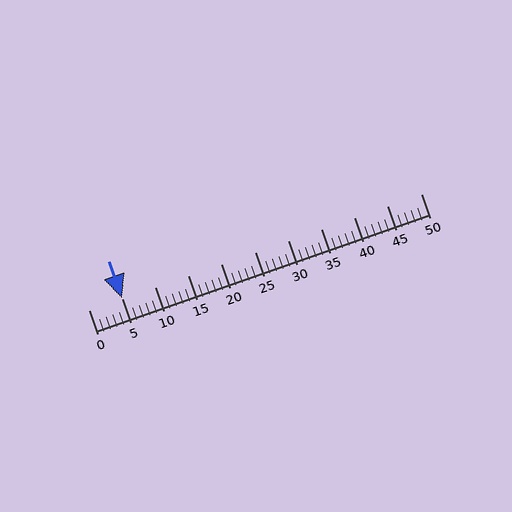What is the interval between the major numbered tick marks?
The major tick marks are spaced 5 units apart.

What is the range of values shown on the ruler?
The ruler shows values from 0 to 50.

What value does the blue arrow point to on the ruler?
The blue arrow points to approximately 5.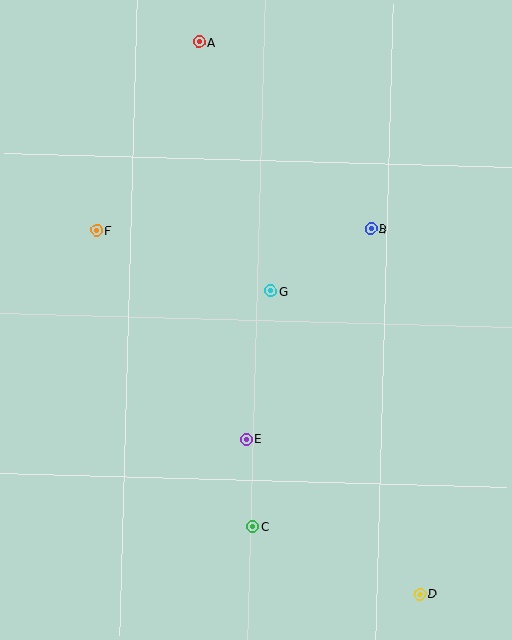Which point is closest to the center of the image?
Point G at (271, 291) is closest to the center.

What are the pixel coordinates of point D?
Point D is at (420, 594).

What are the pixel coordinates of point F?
Point F is at (97, 230).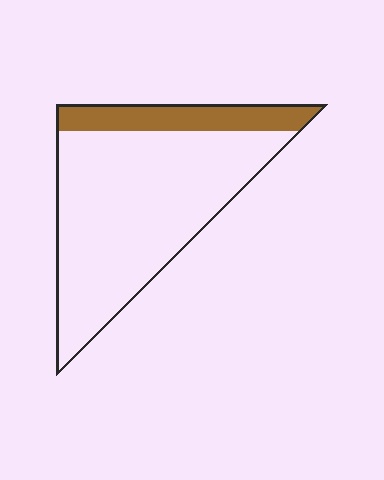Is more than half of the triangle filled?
No.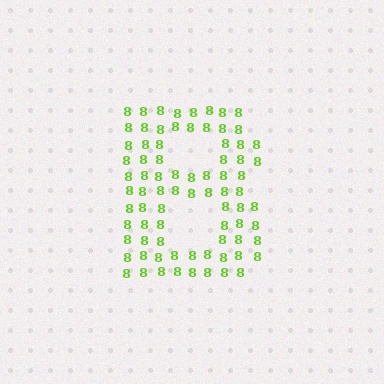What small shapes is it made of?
It is made of small digit 8's.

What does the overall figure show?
The overall figure shows the letter B.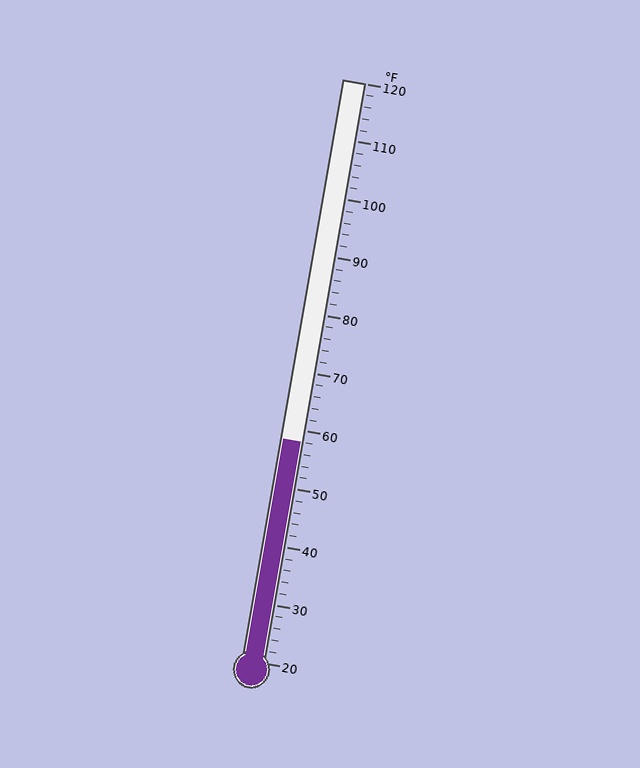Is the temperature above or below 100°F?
The temperature is below 100°F.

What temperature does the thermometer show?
The thermometer shows approximately 58°F.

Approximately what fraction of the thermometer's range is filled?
The thermometer is filled to approximately 40% of its range.